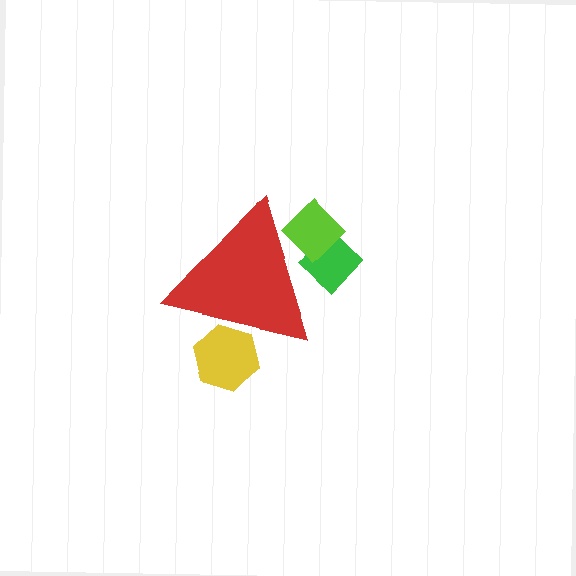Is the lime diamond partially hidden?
Yes, the lime diamond is partially hidden behind the red triangle.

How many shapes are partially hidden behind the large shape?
3 shapes are partially hidden.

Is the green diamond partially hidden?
Yes, the green diamond is partially hidden behind the red triangle.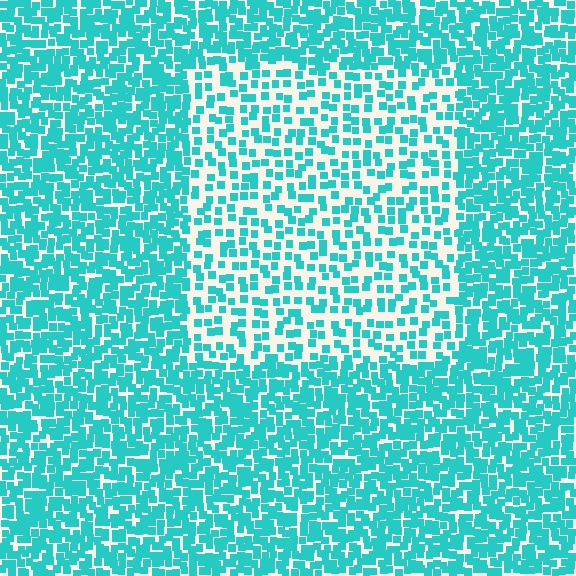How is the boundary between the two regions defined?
The boundary is defined by a change in element density (approximately 2.1x ratio). All elements are the same color, size, and shape.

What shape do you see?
I see a rectangle.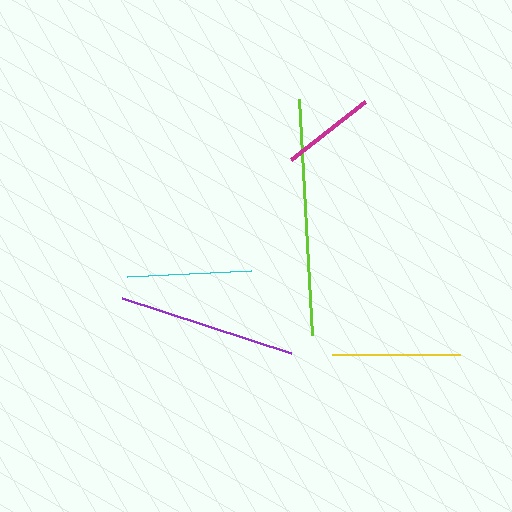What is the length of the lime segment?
The lime segment is approximately 237 pixels long.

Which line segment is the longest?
The lime line is the longest at approximately 237 pixels.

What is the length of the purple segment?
The purple segment is approximately 177 pixels long.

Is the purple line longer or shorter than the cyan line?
The purple line is longer than the cyan line.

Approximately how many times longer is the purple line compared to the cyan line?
The purple line is approximately 1.4 times the length of the cyan line.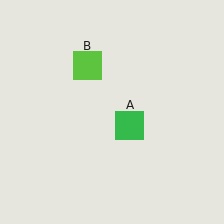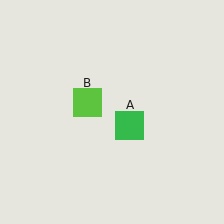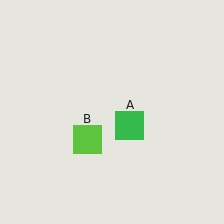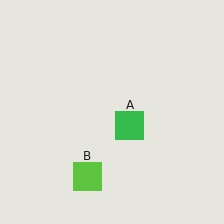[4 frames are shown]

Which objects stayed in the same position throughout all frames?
Green square (object A) remained stationary.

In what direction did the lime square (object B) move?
The lime square (object B) moved down.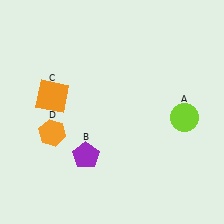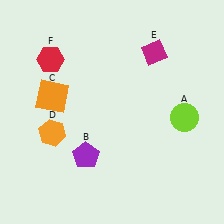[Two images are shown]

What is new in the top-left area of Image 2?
A red hexagon (F) was added in the top-left area of Image 2.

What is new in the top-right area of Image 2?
A magenta diamond (E) was added in the top-right area of Image 2.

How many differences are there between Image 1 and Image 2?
There are 2 differences between the two images.